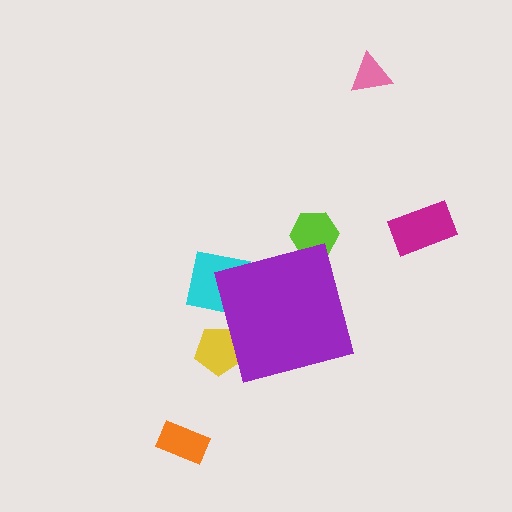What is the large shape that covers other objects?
A purple square.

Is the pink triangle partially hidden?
No, the pink triangle is fully visible.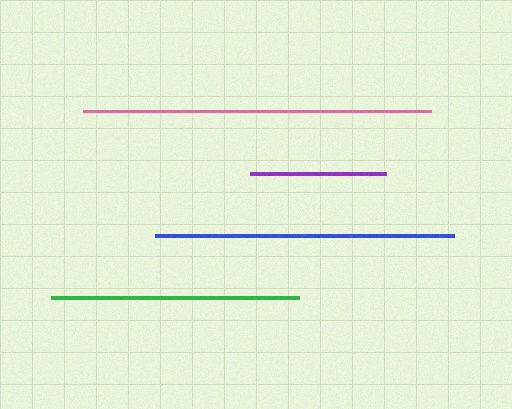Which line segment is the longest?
The pink line is the longest at approximately 348 pixels.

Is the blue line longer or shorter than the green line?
The blue line is longer than the green line.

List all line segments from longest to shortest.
From longest to shortest: pink, blue, green, purple.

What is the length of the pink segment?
The pink segment is approximately 348 pixels long.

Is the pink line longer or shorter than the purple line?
The pink line is longer than the purple line.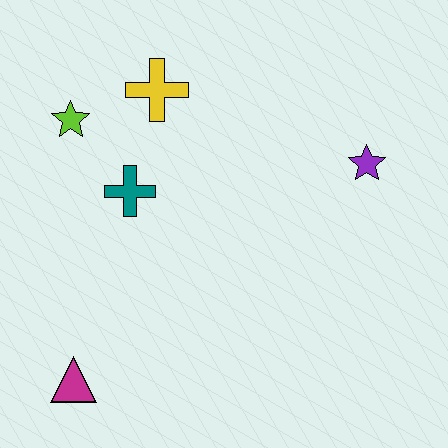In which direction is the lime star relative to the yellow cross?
The lime star is to the left of the yellow cross.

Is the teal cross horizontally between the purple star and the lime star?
Yes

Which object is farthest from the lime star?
The purple star is farthest from the lime star.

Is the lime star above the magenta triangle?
Yes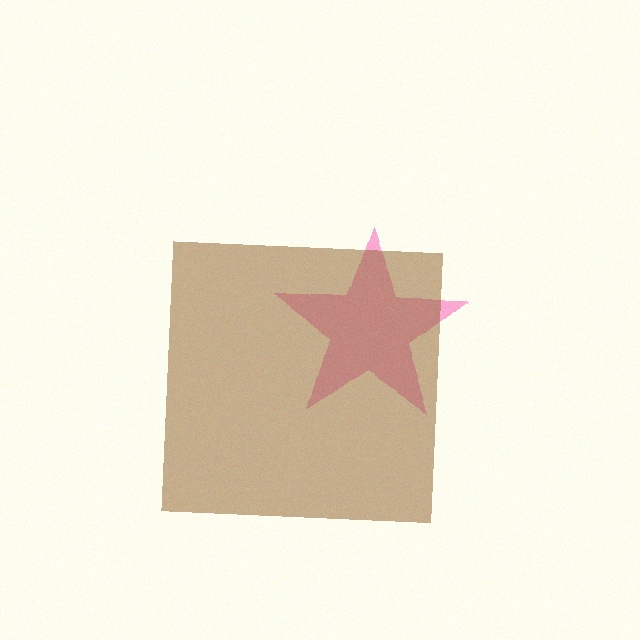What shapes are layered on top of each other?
The layered shapes are: a pink star, a brown square.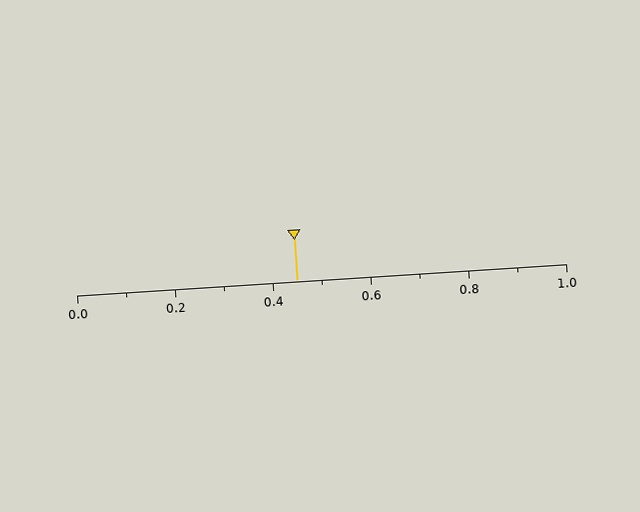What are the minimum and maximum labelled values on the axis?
The axis runs from 0.0 to 1.0.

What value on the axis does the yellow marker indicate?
The marker indicates approximately 0.45.